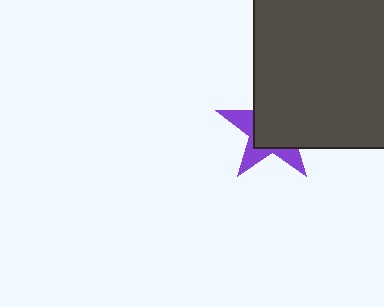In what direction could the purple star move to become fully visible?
The purple star could move toward the lower-left. That would shift it out from behind the dark gray square entirely.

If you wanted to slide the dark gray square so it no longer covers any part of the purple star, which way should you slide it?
Slide it toward the upper-right — that is the most direct way to separate the two shapes.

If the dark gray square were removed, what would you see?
You would see the complete purple star.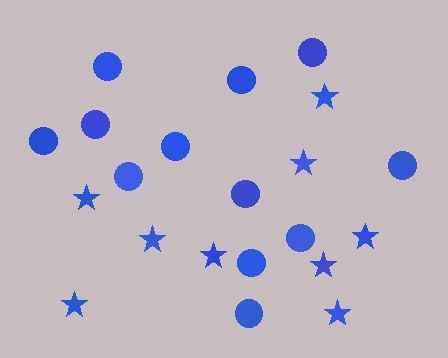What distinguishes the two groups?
There are 2 groups: one group of stars (9) and one group of circles (12).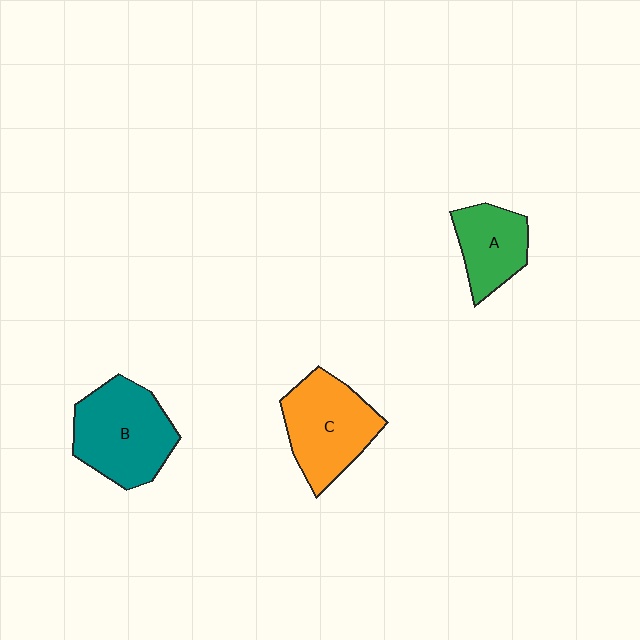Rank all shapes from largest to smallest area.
From largest to smallest: B (teal), C (orange), A (green).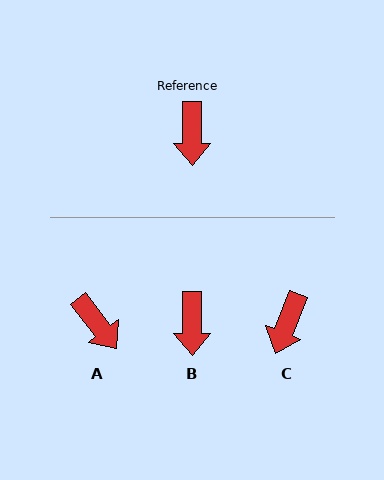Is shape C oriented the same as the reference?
No, it is off by about 21 degrees.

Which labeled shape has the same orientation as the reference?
B.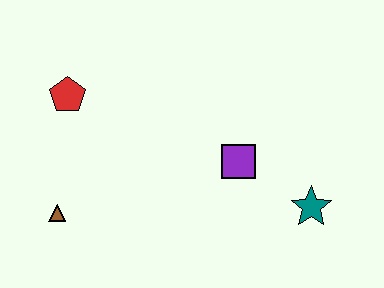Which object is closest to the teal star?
The purple square is closest to the teal star.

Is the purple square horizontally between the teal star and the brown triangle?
Yes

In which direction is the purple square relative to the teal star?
The purple square is to the left of the teal star.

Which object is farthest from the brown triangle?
The teal star is farthest from the brown triangle.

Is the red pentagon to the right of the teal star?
No